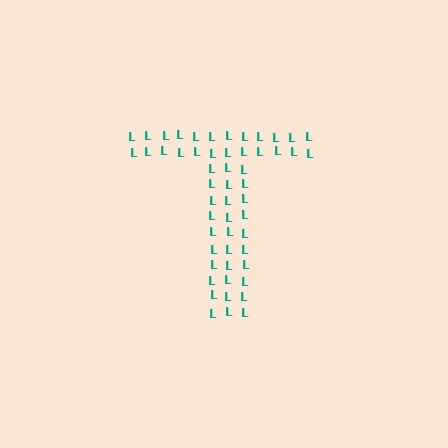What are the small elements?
The small elements are letter L's.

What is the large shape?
The large shape is the letter T.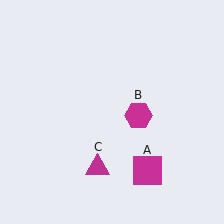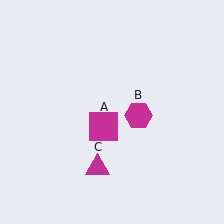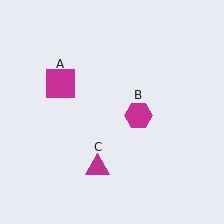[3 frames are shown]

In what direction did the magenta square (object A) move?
The magenta square (object A) moved up and to the left.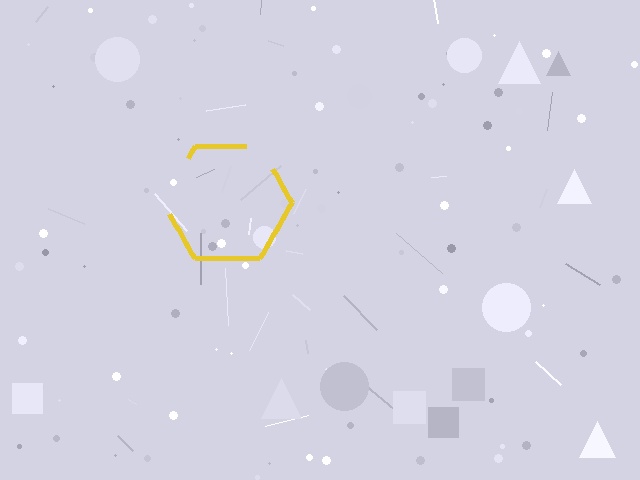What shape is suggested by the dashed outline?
The dashed outline suggests a hexagon.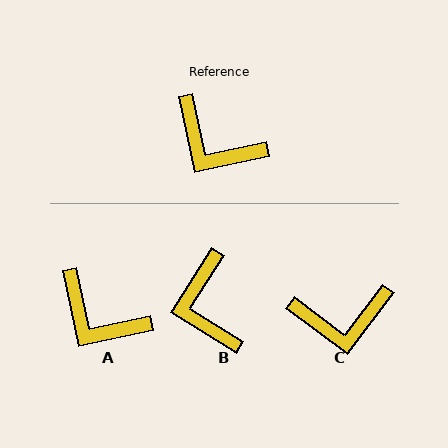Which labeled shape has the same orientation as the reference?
A.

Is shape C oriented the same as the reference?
No, it is off by about 41 degrees.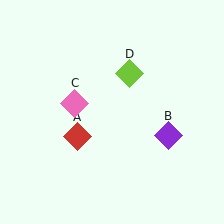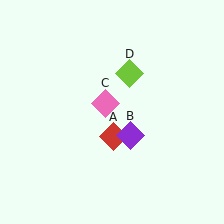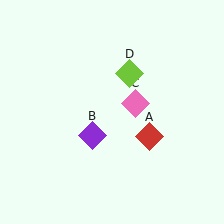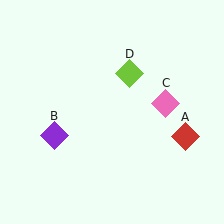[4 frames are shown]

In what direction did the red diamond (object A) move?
The red diamond (object A) moved right.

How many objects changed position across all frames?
3 objects changed position: red diamond (object A), purple diamond (object B), pink diamond (object C).